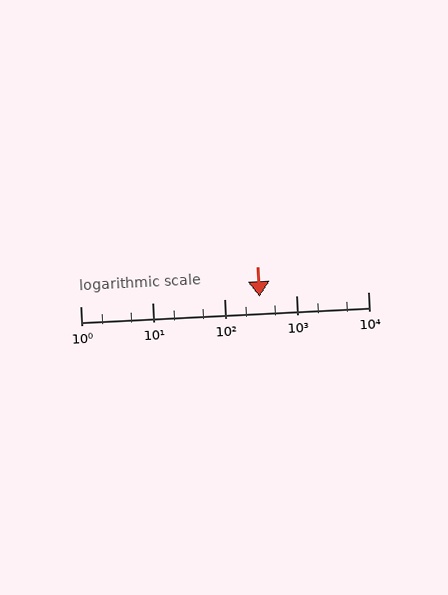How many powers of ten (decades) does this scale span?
The scale spans 4 decades, from 1 to 10000.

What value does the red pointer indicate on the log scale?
The pointer indicates approximately 310.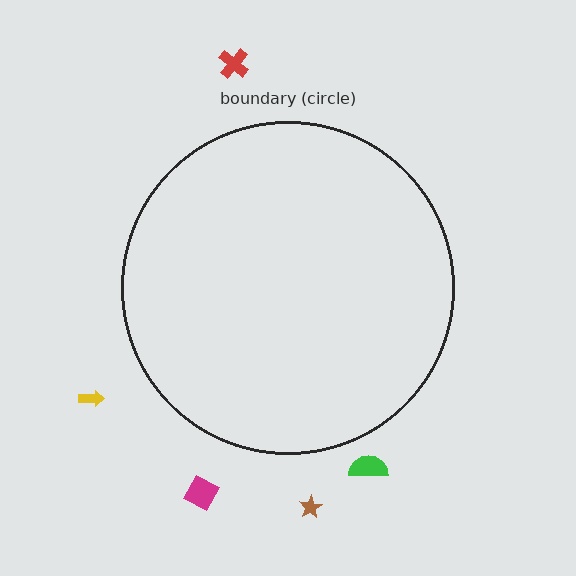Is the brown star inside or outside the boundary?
Outside.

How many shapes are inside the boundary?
0 inside, 5 outside.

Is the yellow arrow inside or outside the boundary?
Outside.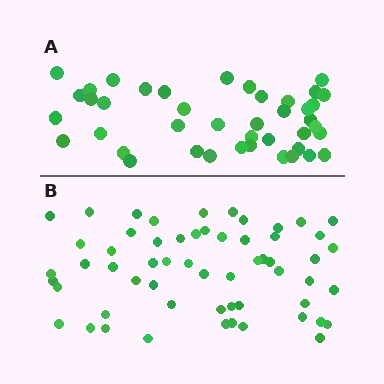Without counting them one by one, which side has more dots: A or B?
Region B (the bottom region) has more dots.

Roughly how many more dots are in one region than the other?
Region B has approximately 15 more dots than region A.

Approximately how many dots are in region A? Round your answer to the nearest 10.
About 40 dots. (The exact count is 42, which rounds to 40.)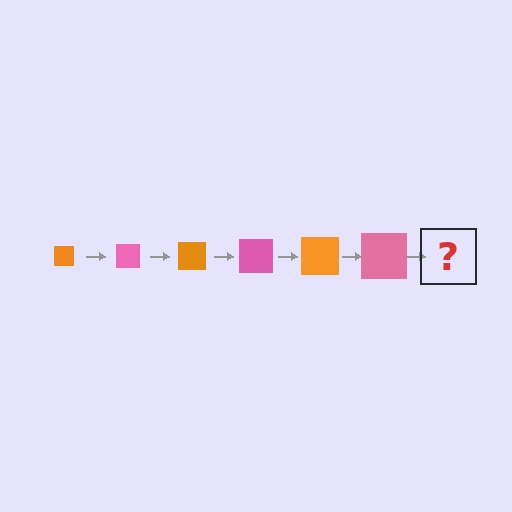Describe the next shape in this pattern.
It should be an orange square, larger than the previous one.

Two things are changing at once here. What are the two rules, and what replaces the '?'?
The two rules are that the square grows larger each step and the color cycles through orange and pink. The '?' should be an orange square, larger than the previous one.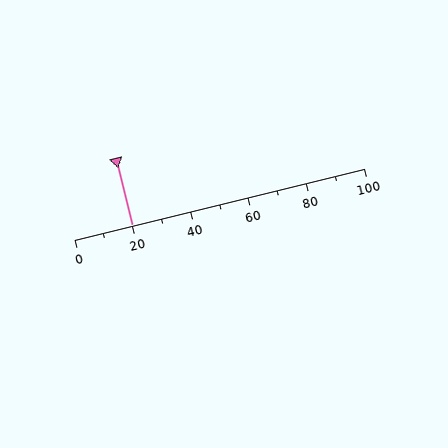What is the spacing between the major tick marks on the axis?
The major ticks are spaced 20 apart.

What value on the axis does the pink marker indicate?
The marker indicates approximately 20.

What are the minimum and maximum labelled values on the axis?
The axis runs from 0 to 100.